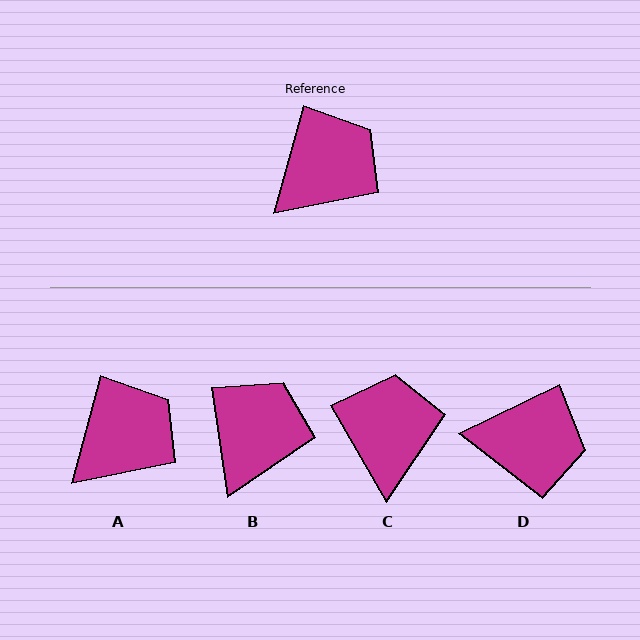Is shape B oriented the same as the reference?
No, it is off by about 23 degrees.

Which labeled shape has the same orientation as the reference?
A.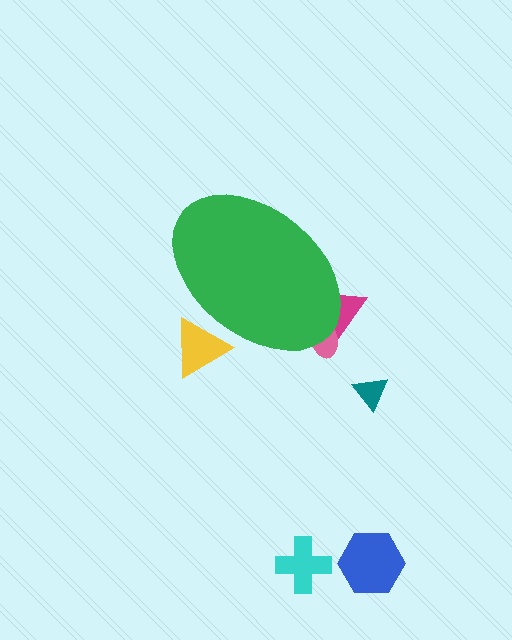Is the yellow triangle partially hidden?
Yes, the yellow triangle is partially hidden behind the green ellipse.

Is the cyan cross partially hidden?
No, the cyan cross is fully visible.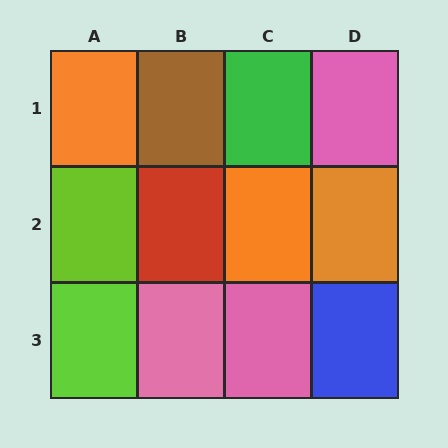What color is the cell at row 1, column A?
Orange.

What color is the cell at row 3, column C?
Pink.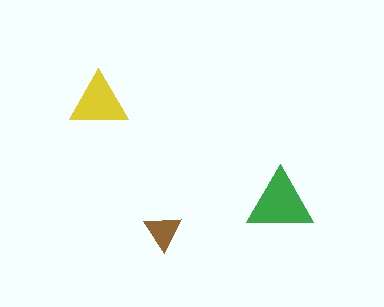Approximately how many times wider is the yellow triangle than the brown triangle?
About 1.5 times wider.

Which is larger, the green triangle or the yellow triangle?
The green one.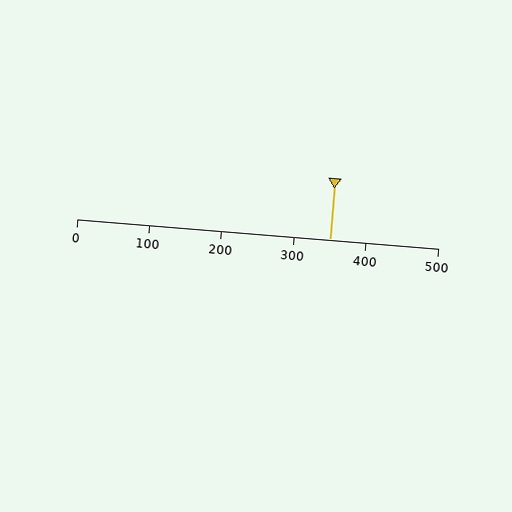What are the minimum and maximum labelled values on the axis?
The axis runs from 0 to 500.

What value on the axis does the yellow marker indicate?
The marker indicates approximately 350.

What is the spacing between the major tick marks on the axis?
The major ticks are spaced 100 apart.